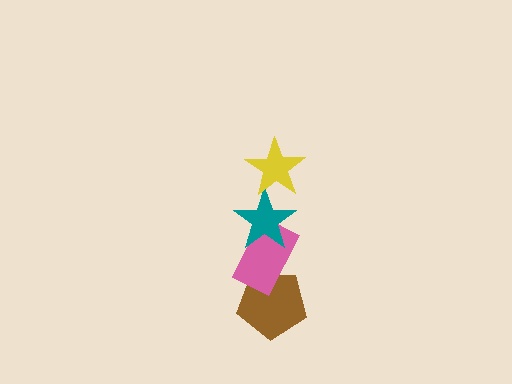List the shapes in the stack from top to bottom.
From top to bottom: the yellow star, the teal star, the pink rectangle, the brown pentagon.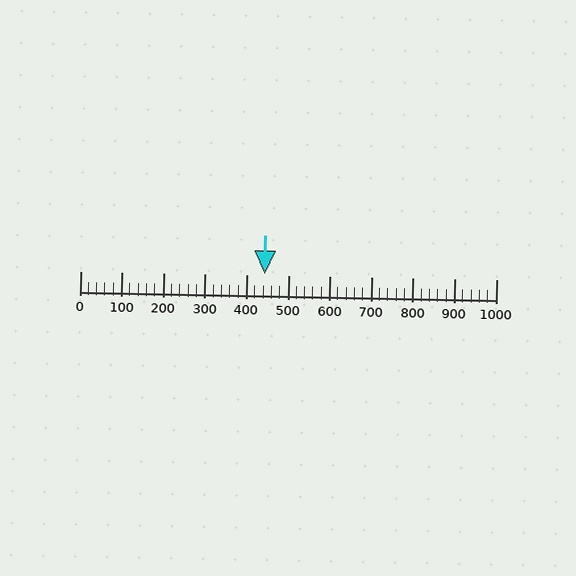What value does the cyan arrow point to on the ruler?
The cyan arrow points to approximately 442.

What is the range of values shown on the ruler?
The ruler shows values from 0 to 1000.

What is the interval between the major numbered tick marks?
The major tick marks are spaced 100 units apart.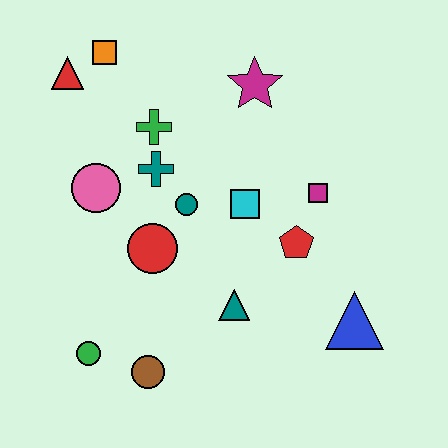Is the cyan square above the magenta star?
No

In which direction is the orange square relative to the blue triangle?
The orange square is above the blue triangle.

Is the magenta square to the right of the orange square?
Yes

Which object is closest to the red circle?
The teal circle is closest to the red circle.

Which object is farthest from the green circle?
The magenta star is farthest from the green circle.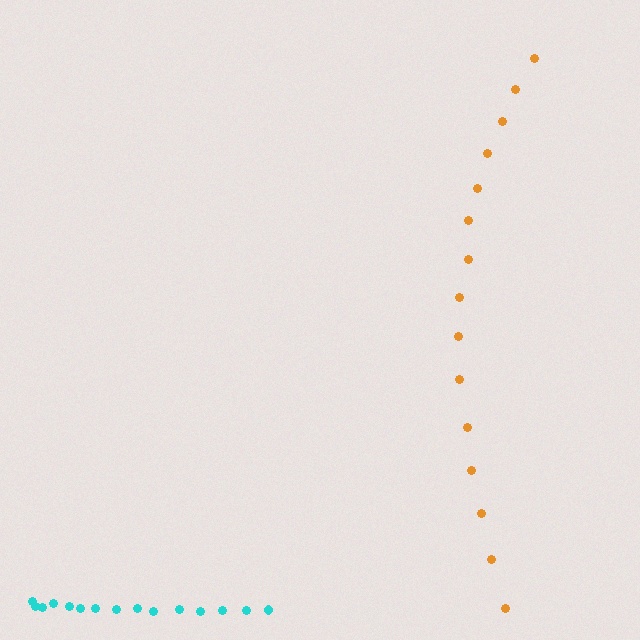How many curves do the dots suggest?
There are 2 distinct paths.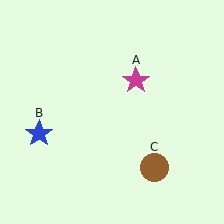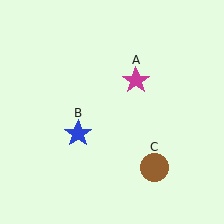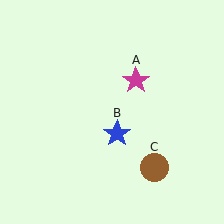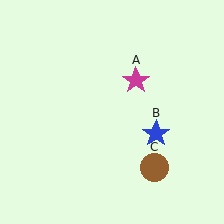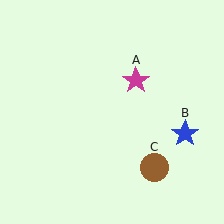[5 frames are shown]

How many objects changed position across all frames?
1 object changed position: blue star (object B).